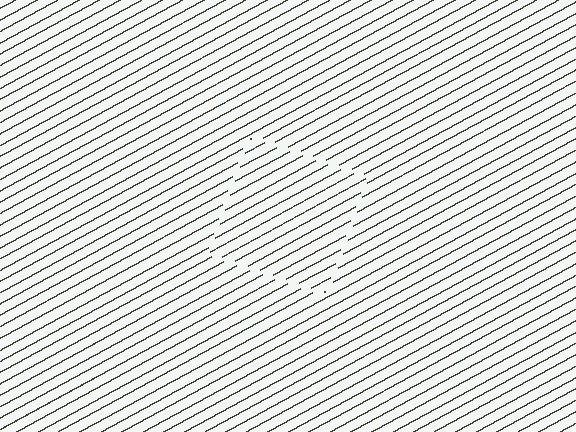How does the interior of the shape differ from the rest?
The interior of the shape contains the same grating, shifted by half a period — the contour is defined by the phase discontinuity where line-ends from the inner and outer gratings abut.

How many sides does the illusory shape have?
4 sides — the line-ends trace a square.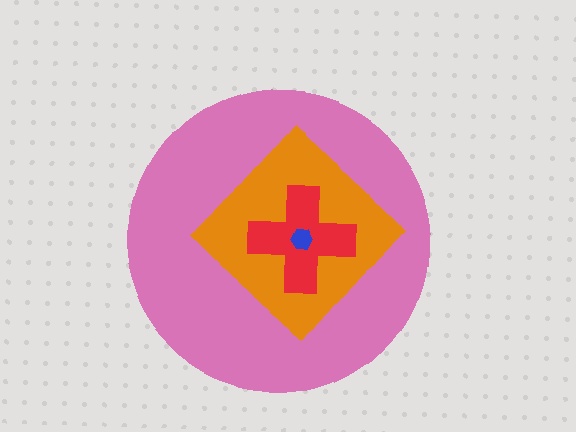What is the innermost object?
The blue hexagon.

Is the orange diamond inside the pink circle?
Yes.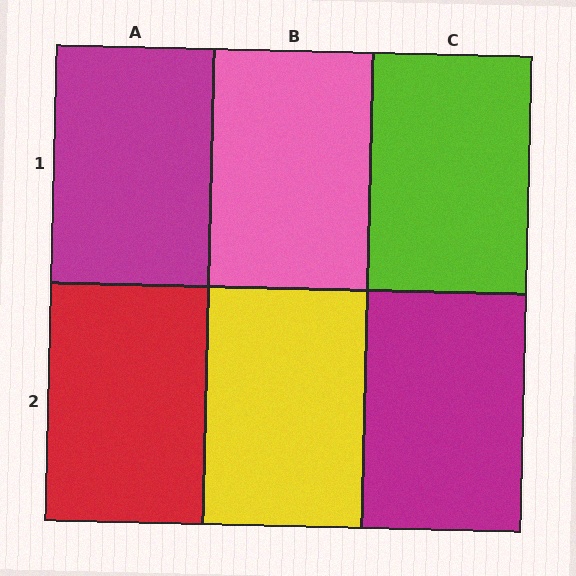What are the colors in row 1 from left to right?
Magenta, pink, lime.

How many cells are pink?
1 cell is pink.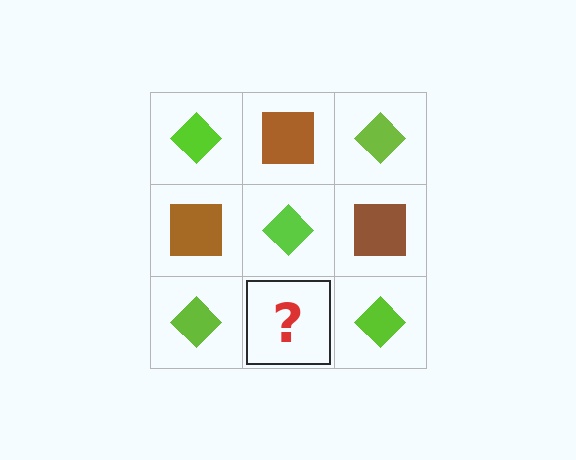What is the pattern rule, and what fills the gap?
The rule is that it alternates lime diamond and brown square in a checkerboard pattern. The gap should be filled with a brown square.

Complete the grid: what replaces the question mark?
The question mark should be replaced with a brown square.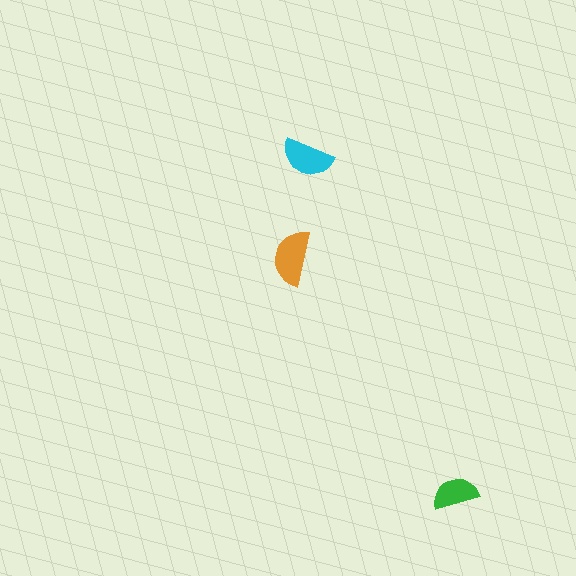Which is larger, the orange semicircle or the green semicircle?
The orange one.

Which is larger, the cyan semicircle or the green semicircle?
The cyan one.